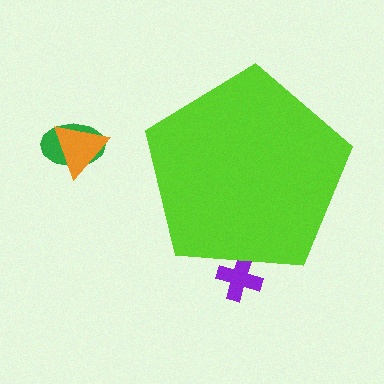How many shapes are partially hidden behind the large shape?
1 shape is partially hidden.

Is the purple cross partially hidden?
Yes, the purple cross is partially hidden behind the lime pentagon.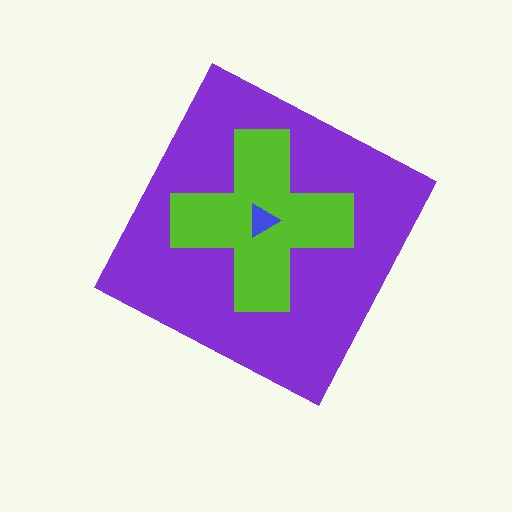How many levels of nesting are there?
3.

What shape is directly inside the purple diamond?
The lime cross.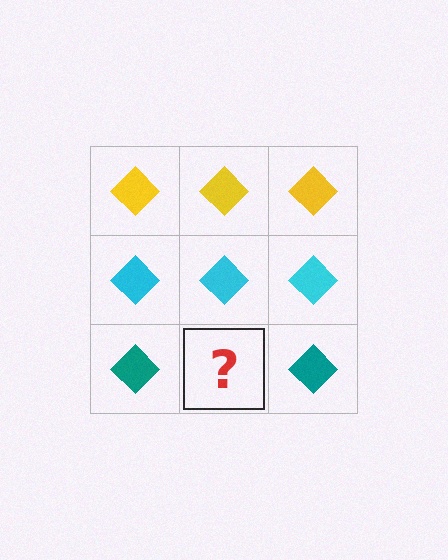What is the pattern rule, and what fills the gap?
The rule is that each row has a consistent color. The gap should be filled with a teal diamond.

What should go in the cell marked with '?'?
The missing cell should contain a teal diamond.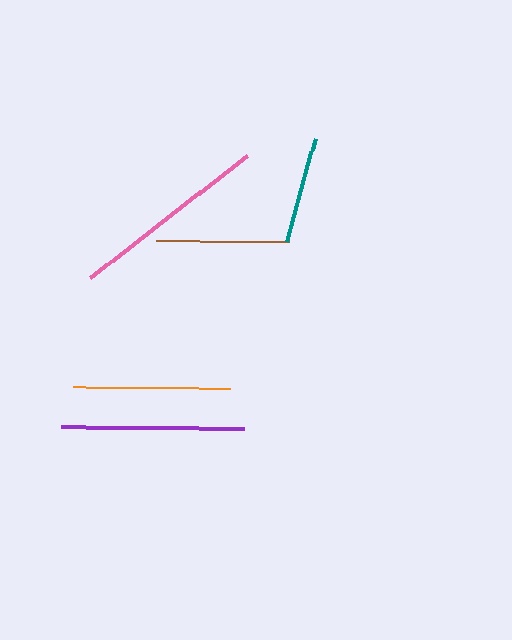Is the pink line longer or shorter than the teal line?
The pink line is longer than the teal line.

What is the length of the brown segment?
The brown segment is approximately 133 pixels long.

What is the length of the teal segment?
The teal segment is approximately 109 pixels long.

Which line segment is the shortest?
The teal line is the shortest at approximately 109 pixels.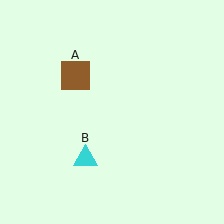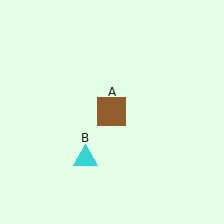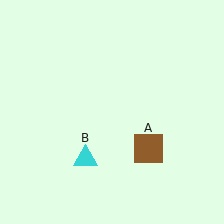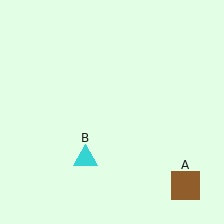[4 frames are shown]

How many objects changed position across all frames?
1 object changed position: brown square (object A).